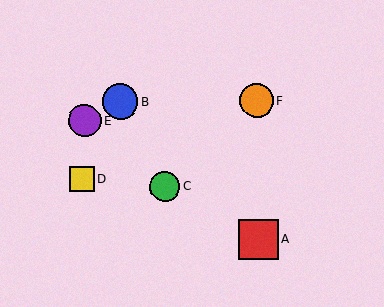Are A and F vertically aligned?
Yes, both are at x≈258.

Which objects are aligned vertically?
Objects A, F are aligned vertically.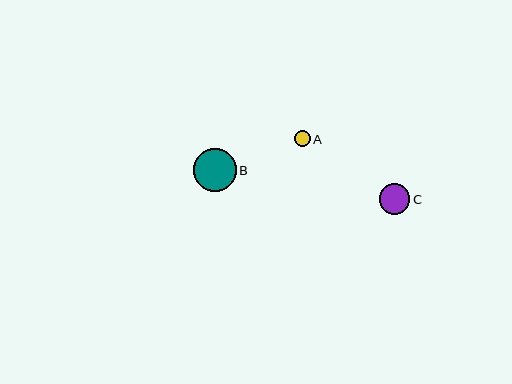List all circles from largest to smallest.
From largest to smallest: B, C, A.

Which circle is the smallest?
Circle A is the smallest with a size of approximately 16 pixels.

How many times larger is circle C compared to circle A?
Circle C is approximately 2.0 times the size of circle A.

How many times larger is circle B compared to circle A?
Circle B is approximately 2.7 times the size of circle A.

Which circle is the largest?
Circle B is the largest with a size of approximately 43 pixels.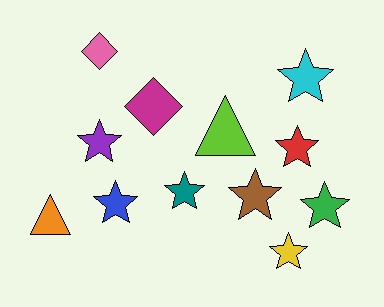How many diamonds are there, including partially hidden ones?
There are 2 diamonds.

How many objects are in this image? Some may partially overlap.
There are 12 objects.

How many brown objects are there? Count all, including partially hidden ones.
There is 1 brown object.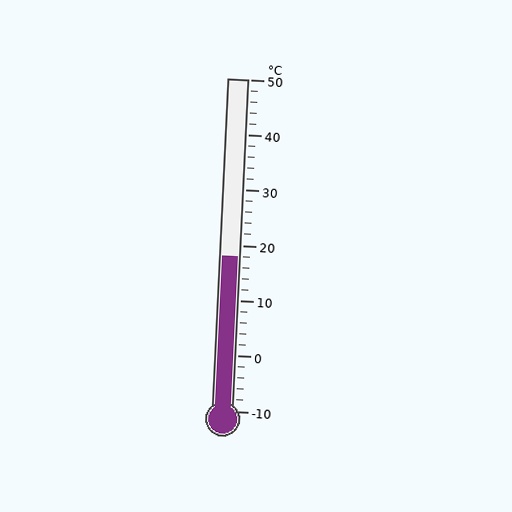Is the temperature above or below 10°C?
The temperature is above 10°C.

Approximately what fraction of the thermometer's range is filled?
The thermometer is filled to approximately 45% of its range.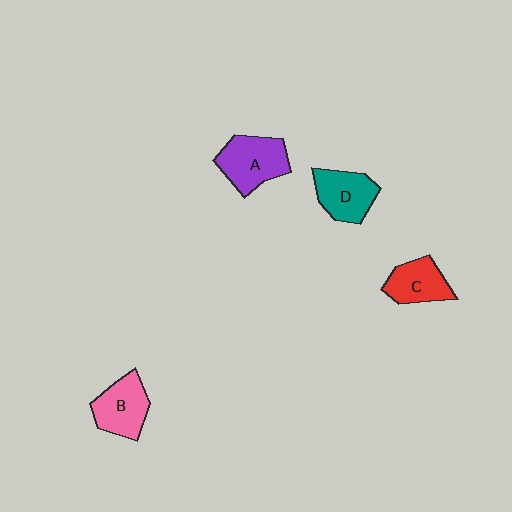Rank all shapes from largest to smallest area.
From largest to smallest: A (purple), B (pink), D (teal), C (red).